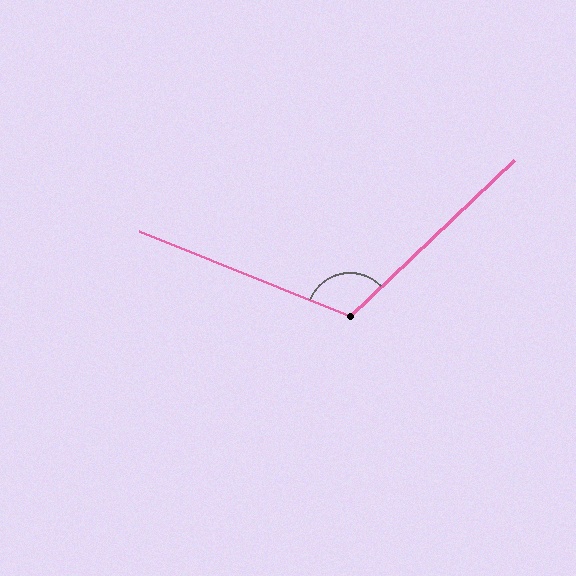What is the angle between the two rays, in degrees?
Approximately 115 degrees.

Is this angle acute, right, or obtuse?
It is obtuse.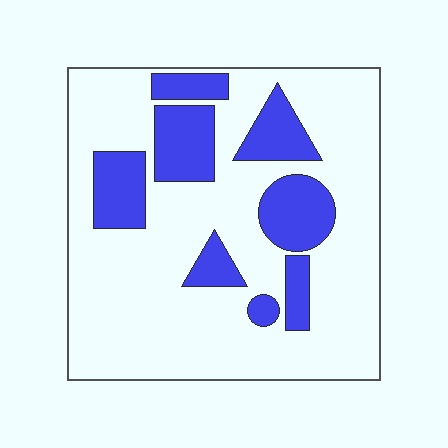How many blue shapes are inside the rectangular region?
8.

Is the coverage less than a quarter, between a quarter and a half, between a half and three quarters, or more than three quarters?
Less than a quarter.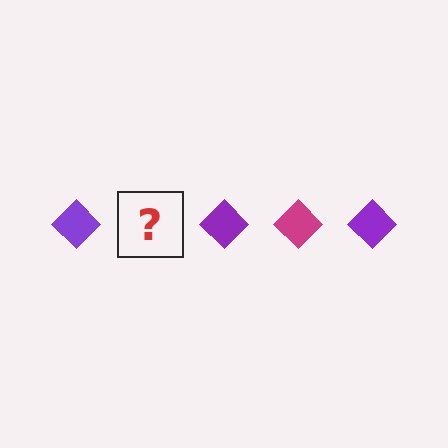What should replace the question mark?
The question mark should be replaced with a magenta diamond.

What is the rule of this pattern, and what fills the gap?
The rule is that the pattern cycles through purple, magenta diamonds. The gap should be filled with a magenta diamond.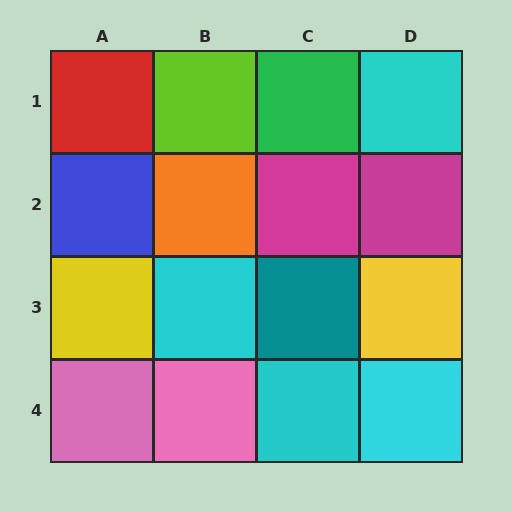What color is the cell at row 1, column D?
Cyan.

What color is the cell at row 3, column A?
Yellow.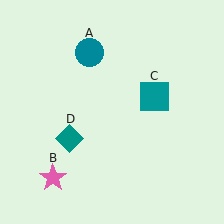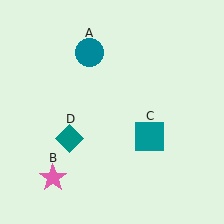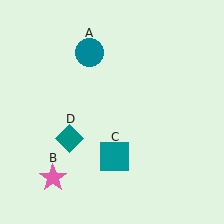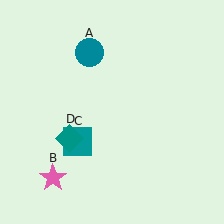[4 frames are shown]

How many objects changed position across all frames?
1 object changed position: teal square (object C).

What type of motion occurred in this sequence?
The teal square (object C) rotated clockwise around the center of the scene.